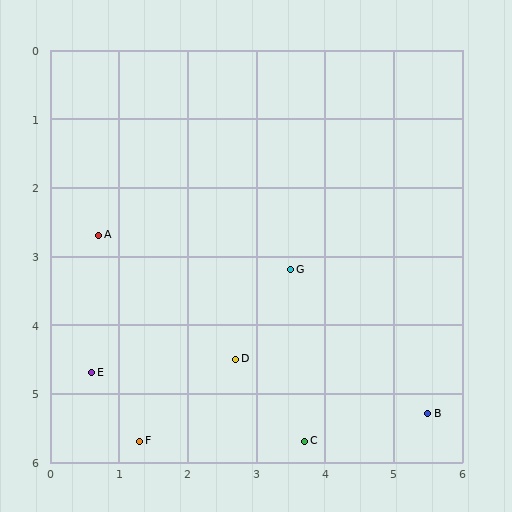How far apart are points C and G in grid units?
Points C and G are about 2.5 grid units apart.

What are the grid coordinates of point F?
Point F is at approximately (1.3, 5.7).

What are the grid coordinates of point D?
Point D is at approximately (2.7, 4.5).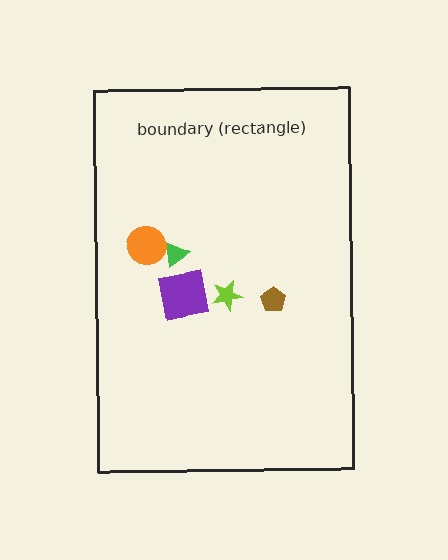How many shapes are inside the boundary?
5 inside, 0 outside.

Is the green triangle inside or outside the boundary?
Inside.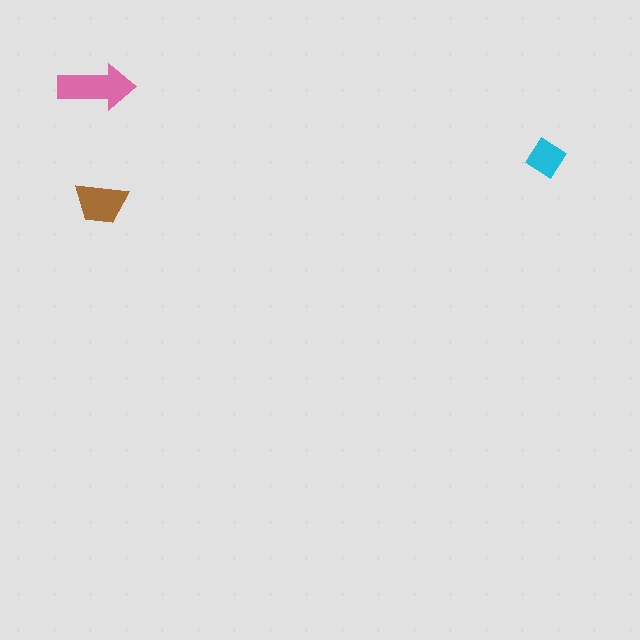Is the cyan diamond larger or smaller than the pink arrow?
Smaller.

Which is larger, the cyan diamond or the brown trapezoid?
The brown trapezoid.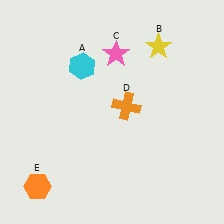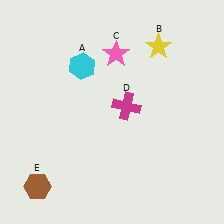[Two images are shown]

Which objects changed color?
D changed from orange to magenta. E changed from orange to brown.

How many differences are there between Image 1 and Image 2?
There are 2 differences between the two images.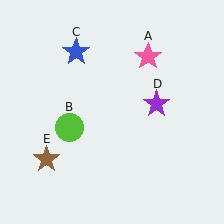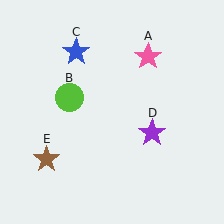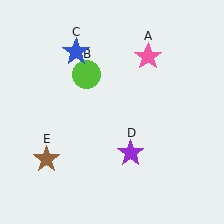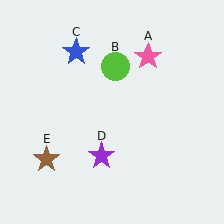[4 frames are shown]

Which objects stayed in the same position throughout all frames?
Pink star (object A) and blue star (object C) and brown star (object E) remained stationary.